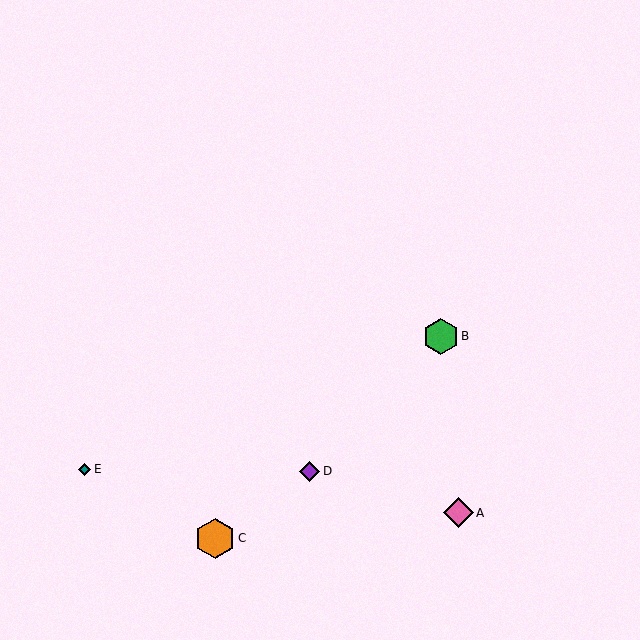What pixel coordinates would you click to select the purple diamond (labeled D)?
Click at (310, 471) to select the purple diamond D.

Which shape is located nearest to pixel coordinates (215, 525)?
The orange hexagon (labeled C) at (215, 538) is nearest to that location.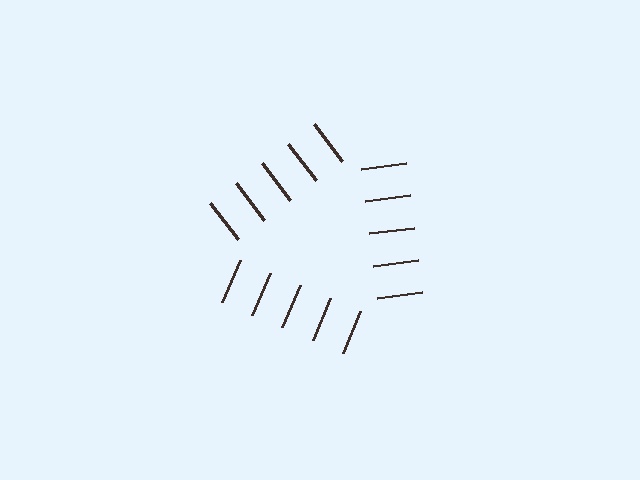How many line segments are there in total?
15 — 5 along each of the 3 edges.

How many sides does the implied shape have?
3 sides — the line-ends trace a triangle.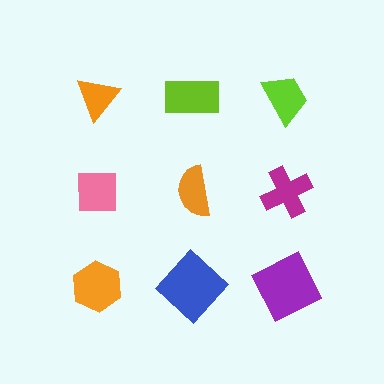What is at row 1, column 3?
A lime trapezoid.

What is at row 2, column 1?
A pink square.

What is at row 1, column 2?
A lime rectangle.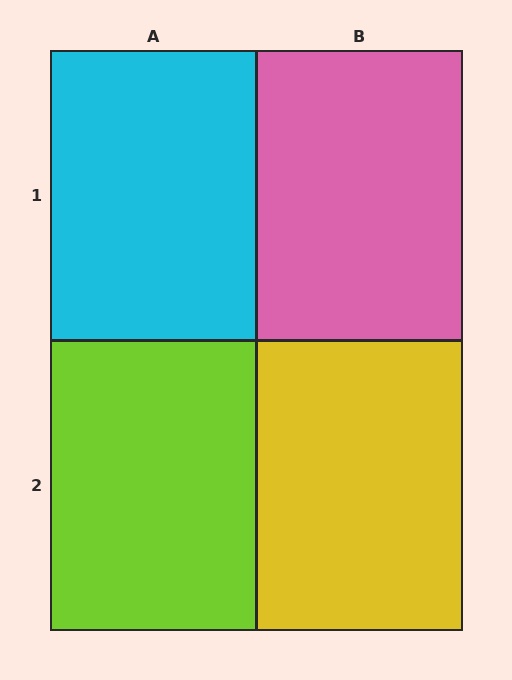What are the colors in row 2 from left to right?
Lime, yellow.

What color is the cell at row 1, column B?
Pink.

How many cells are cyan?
1 cell is cyan.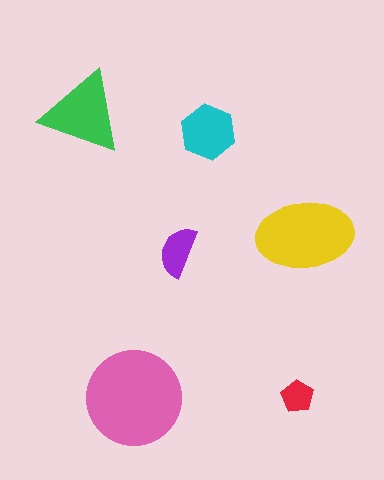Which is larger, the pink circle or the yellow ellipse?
The pink circle.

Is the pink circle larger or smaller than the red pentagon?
Larger.